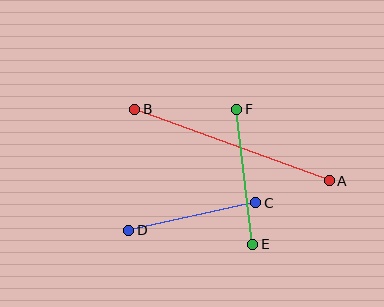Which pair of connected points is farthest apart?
Points A and B are farthest apart.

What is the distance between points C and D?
The distance is approximately 130 pixels.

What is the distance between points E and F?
The distance is approximately 136 pixels.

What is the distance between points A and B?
The distance is approximately 207 pixels.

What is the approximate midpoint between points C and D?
The midpoint is at approximately (192, 216) pixels.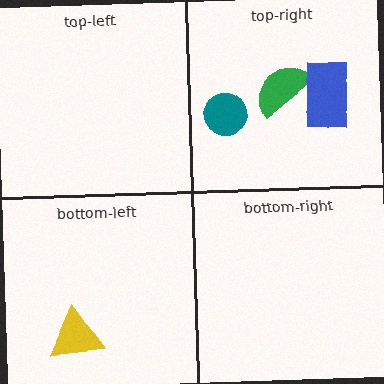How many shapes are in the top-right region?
3.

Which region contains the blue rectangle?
The top-right region.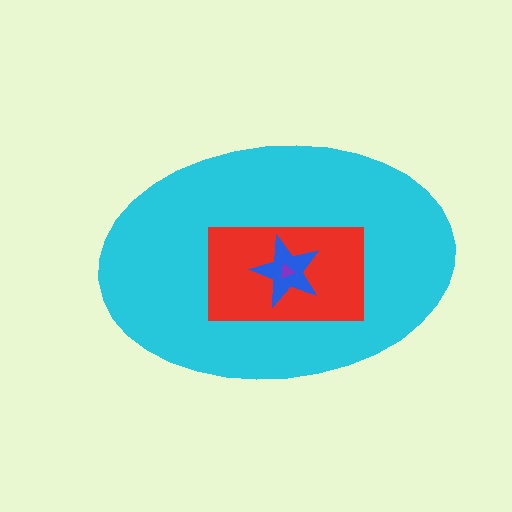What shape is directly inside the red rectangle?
The blue star.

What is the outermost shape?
The cyan ellipse.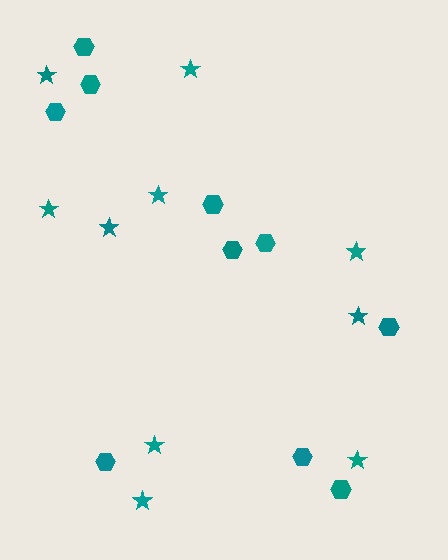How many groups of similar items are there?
There are 2 groups: one group of stars (10) and one group of hexagons (10).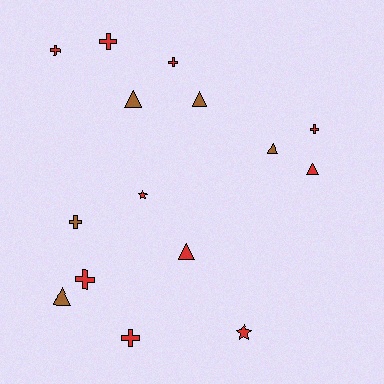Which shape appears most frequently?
Cross, with 7 objects.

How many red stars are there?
There are 2 red stars.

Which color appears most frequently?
Red, with 10 objects.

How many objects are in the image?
There are 15 objects.